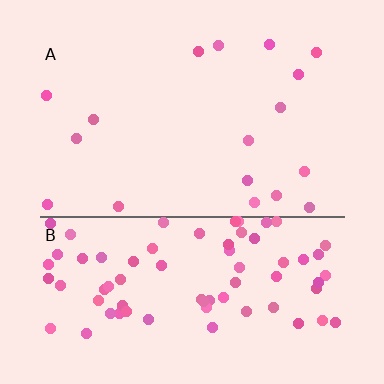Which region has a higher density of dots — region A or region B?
B (the bottom).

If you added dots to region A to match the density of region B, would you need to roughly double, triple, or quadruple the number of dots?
Approximately quadruple.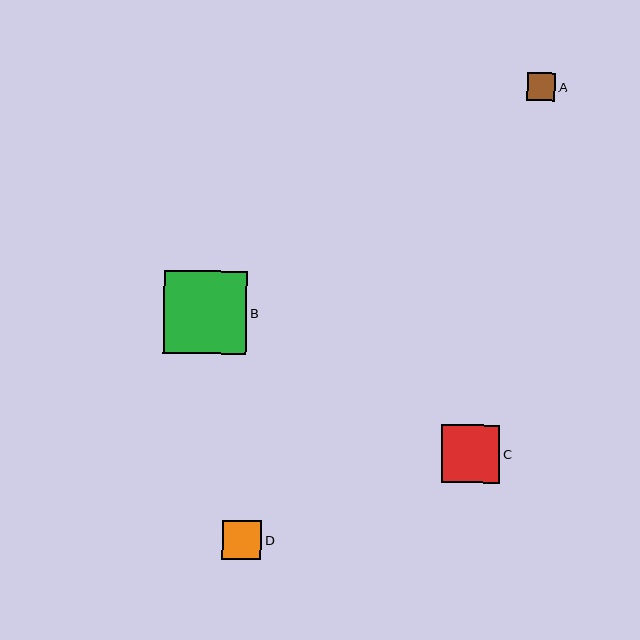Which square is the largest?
Square B is the largest with a size of approximately 83 pixels.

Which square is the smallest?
Square A is the smallest with a size of approximately 28 pixels.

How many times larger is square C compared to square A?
Square C is approximately 2.0 times the size of square A.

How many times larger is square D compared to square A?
Square D is approximately 1.4 times the size of square A.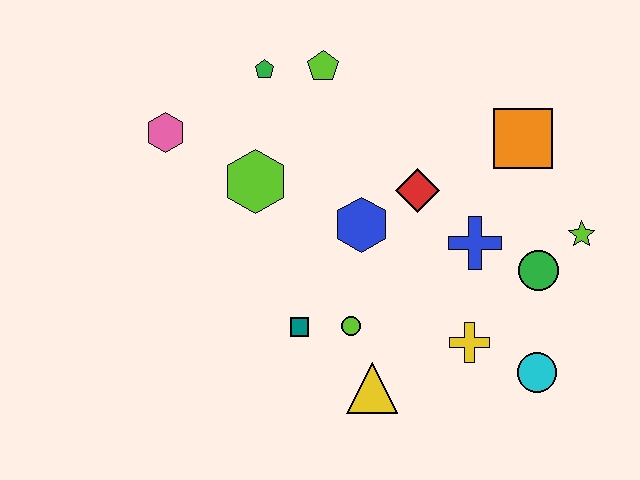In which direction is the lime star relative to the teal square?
The lime star is to the right of the teal square.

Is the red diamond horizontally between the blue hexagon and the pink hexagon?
No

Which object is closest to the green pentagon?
The lime pentagon is closest to the green pentagon.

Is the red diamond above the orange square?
No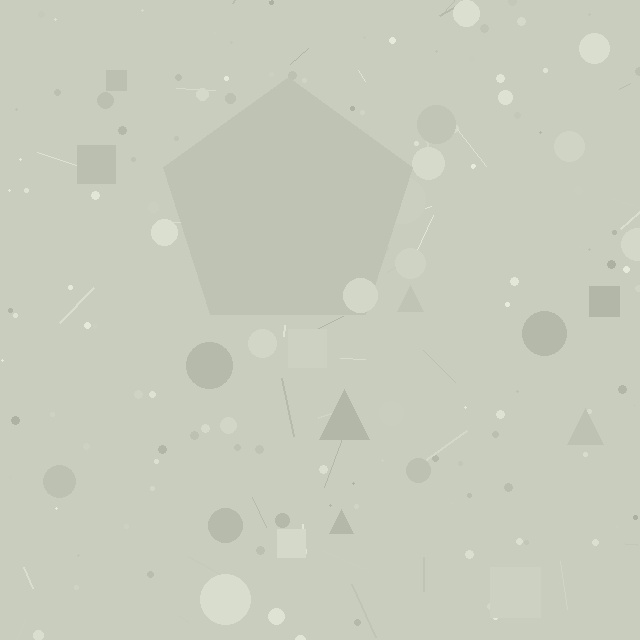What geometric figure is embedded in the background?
A pentagon is embedded in the background.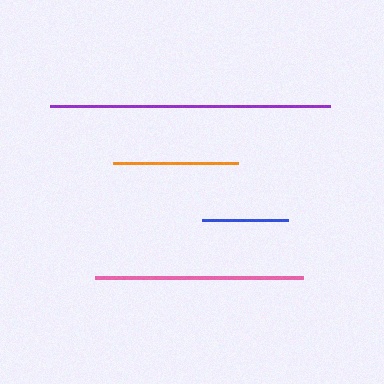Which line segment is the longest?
The purple line is the longest at approximately 280 pixels.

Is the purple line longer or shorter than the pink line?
The purple line is longer than the pink line.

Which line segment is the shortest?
The blue line is the shortest at approximately 86 pixels.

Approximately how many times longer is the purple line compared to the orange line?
The purple line is approximately 2.2 times the length of the orange line.